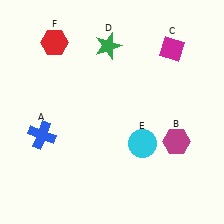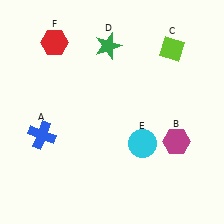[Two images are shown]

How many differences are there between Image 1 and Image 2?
There is 1 difference between the two images.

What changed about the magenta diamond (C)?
In Image 1, C is magenta. In Image 2, it changed to lime.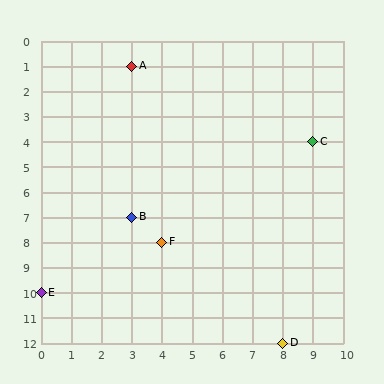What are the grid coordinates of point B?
Point B is at grid coordinates (3, 7).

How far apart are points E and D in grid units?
Points E and D are 8 columns and 2 rows apart (about 8.2 grid units diagonally).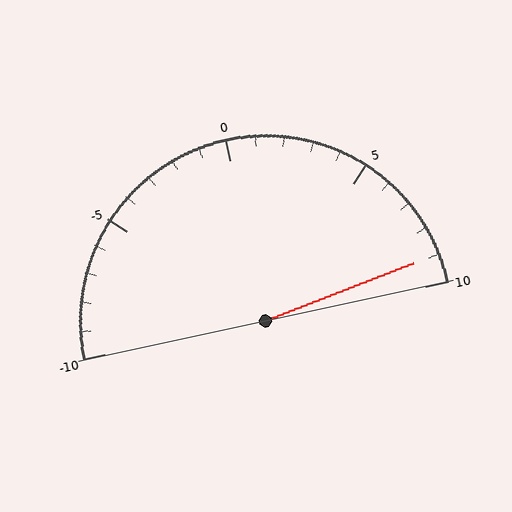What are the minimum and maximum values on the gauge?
The gauge ranges from -10 to 10.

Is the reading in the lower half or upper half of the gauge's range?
The reading is in the upper half of the range (-10 to 10).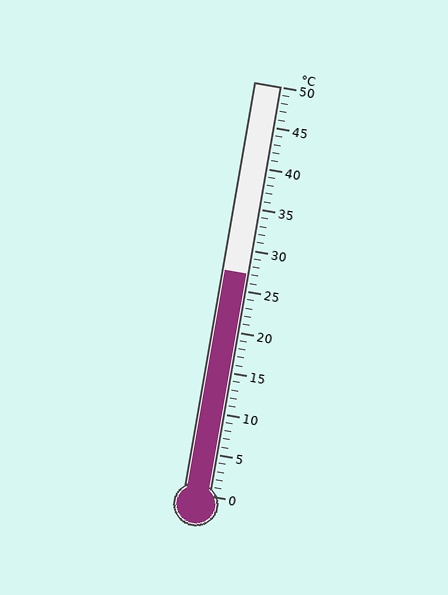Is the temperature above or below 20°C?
The temperature is above 20°C.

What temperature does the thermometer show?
The thermometer shows approximately 27°C.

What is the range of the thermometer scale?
The thermometer scale ranges from 0°C to 50°C.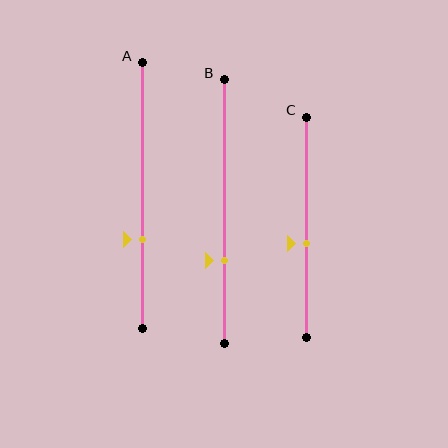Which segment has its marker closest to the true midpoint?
Segment C has its marker closest to the true midpoint.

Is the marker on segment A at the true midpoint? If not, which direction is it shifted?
No, the marker on segment A is shifted downward by about 16% of the segment length.